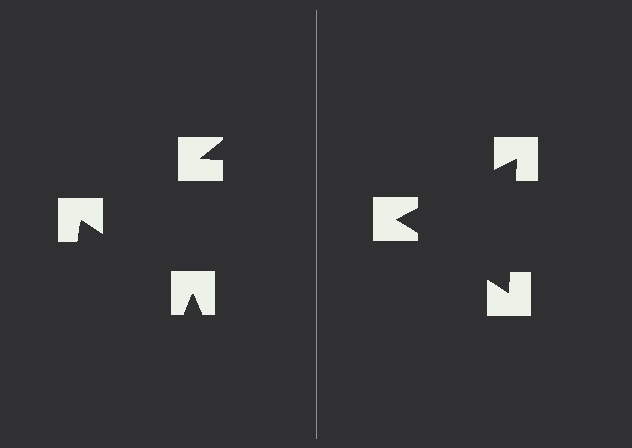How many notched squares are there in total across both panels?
6 — 3 on each side.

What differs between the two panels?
The notched squares are positioned identically on both sides; only the wedge orientations differ. On the right they align to a triangle; on the left they are misaligned.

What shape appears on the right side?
An illusory triangle.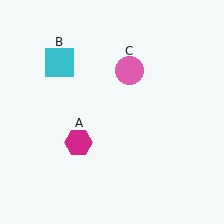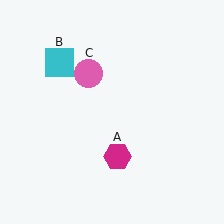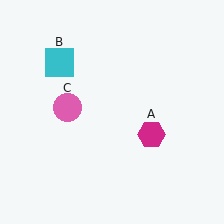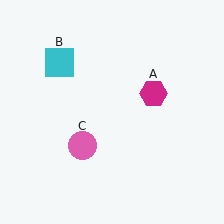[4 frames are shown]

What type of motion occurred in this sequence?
The magenta hexagon (object A), pink circle (object C) rotated counterclockwise around the center of the scene.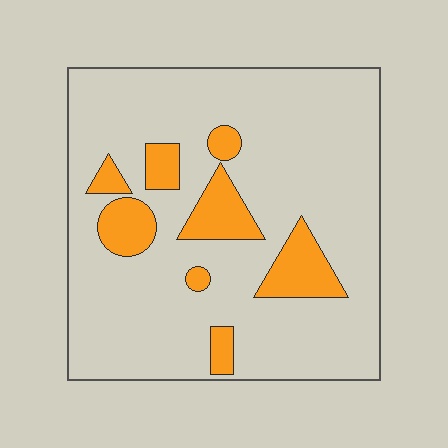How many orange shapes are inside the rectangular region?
8.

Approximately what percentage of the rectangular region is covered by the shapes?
Approximately 15%.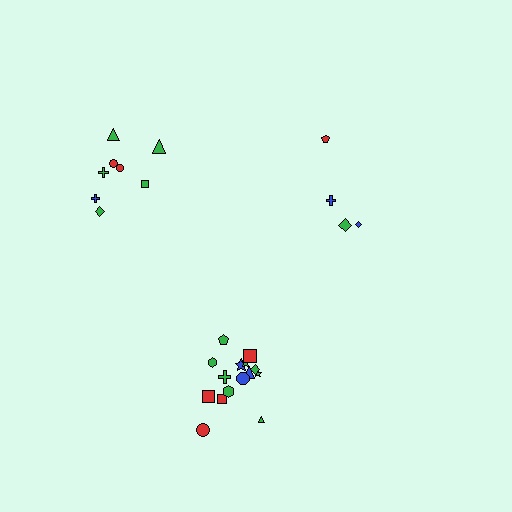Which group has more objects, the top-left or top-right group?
The top-left group.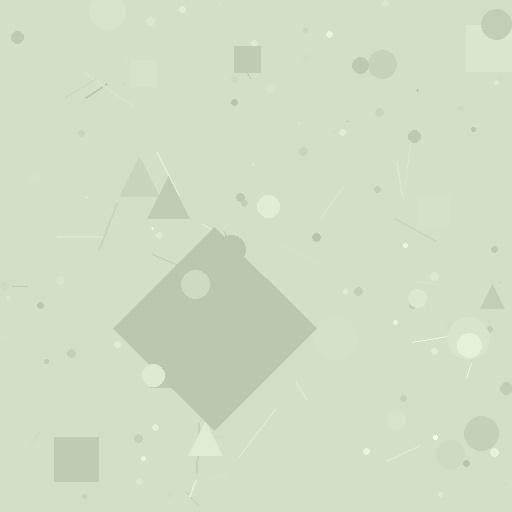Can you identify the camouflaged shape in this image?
The camouflaged shape is a diamond.